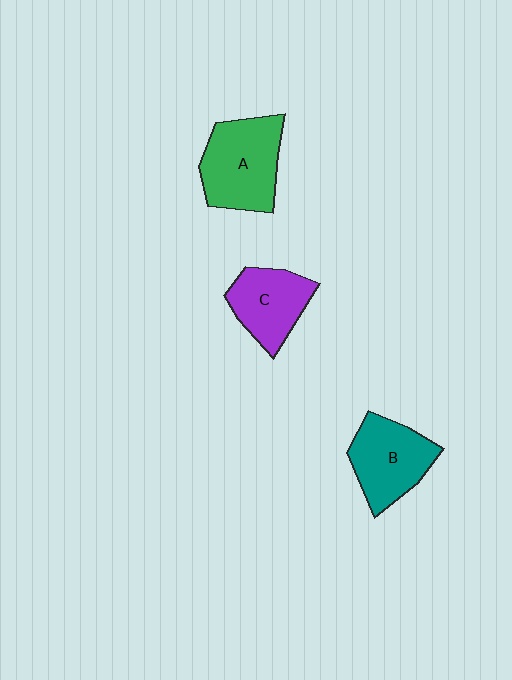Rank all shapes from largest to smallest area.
From largest to smallest: A (green), B (teal), C (purple).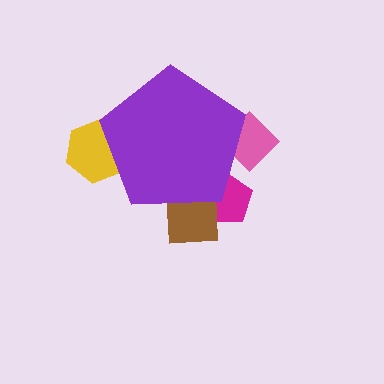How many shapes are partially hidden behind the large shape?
4 shapes are partially hidden.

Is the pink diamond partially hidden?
Yes, the pink diamond is partially hidden behind the purple pentagon.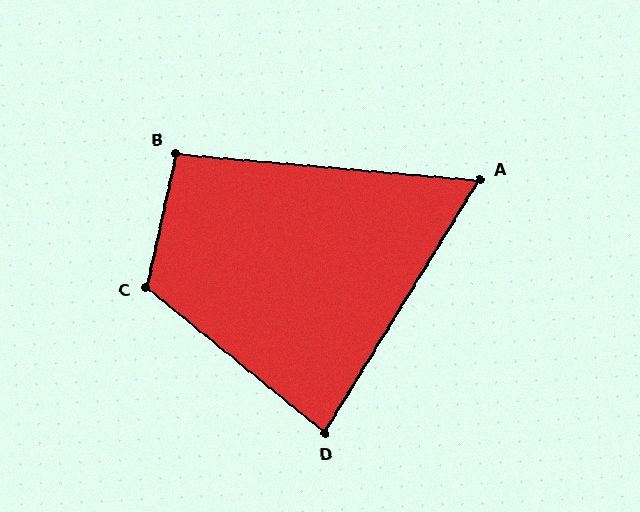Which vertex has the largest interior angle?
C, at approximately 117 degrees.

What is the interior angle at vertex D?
Approximately 82 degrees (acute).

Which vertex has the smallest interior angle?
A, at approximately 63 degrees.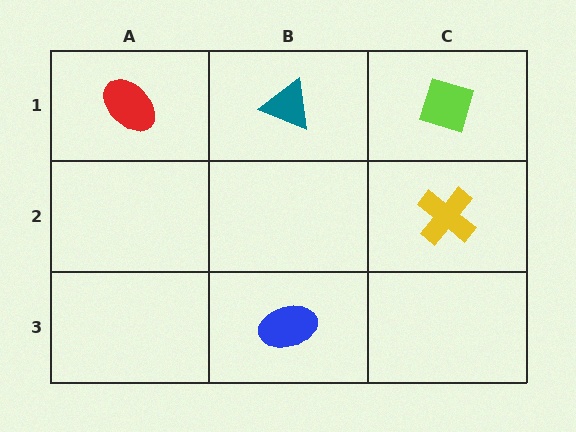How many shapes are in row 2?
1 shape.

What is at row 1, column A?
A red ellipse.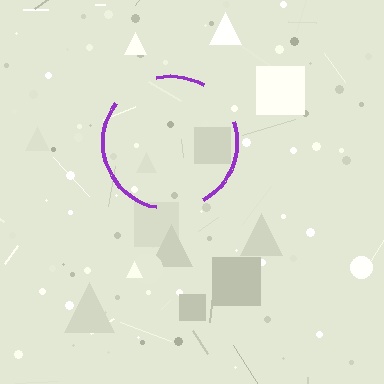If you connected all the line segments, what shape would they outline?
They would outline a circle.